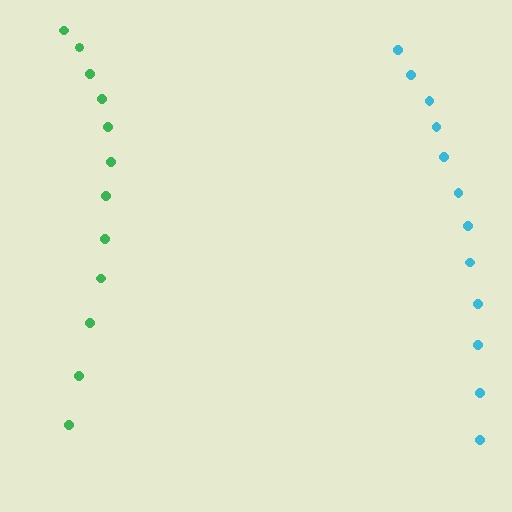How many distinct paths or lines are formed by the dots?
There are 2 distinct paths.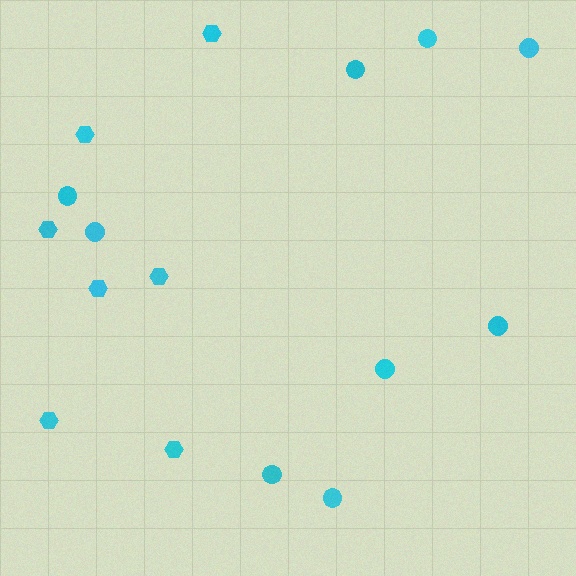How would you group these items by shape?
There are 2 groups: one group of circles (9) and one group of hexagons (7).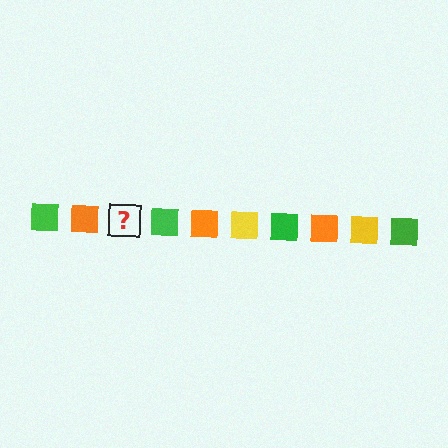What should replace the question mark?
The question mark should be replaced with a yellow square.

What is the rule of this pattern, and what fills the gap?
The rule is that the pattern cycles through green, orange, yellow squares. The gap should be filled with a yellow square.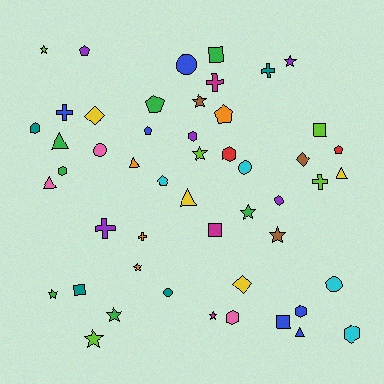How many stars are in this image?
There are 11 stars.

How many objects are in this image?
There are 50 objects.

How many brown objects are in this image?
There are 3 brown objects.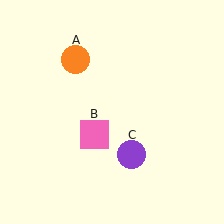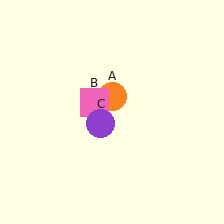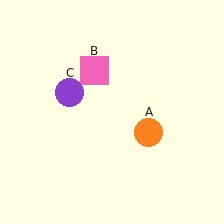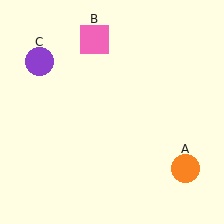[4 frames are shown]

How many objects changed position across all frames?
3 objects changed position: orange circle (object A), pink square (object B), purple circle (object C).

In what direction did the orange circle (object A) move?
The orange circle (object A) moved down and to the right.